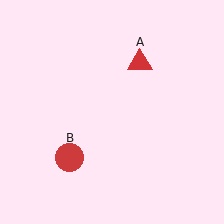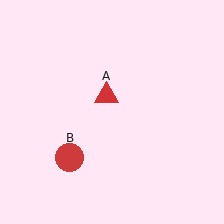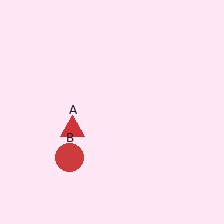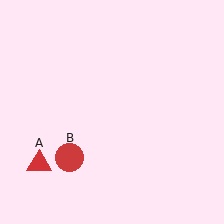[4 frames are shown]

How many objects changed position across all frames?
1 object changed position: red triangle (object A).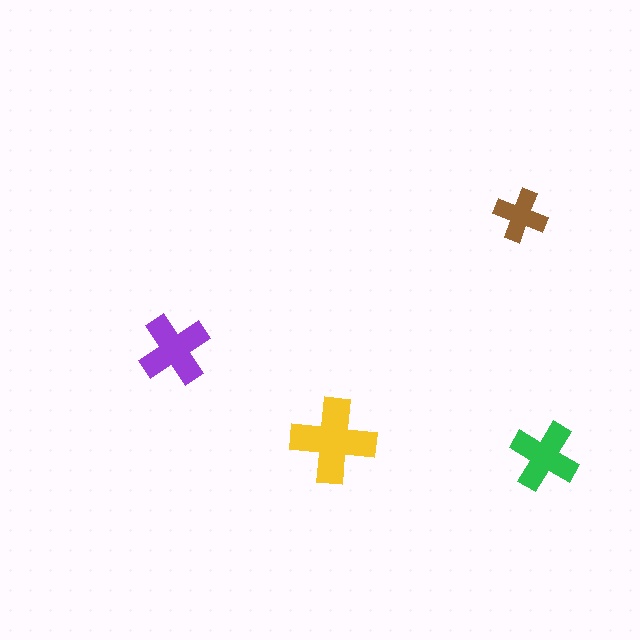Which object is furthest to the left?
The purple cross is leftmost.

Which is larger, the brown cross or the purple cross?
The purple one.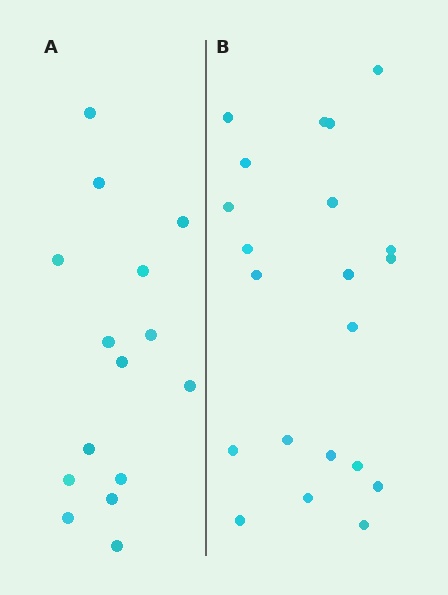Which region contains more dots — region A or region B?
Region B (the right region) has more dots.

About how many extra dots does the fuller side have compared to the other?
Region B has about 6 more dots than region A.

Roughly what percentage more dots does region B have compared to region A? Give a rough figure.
About 40% more.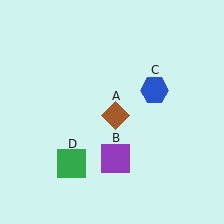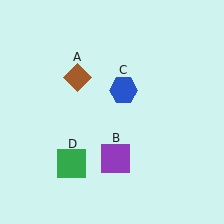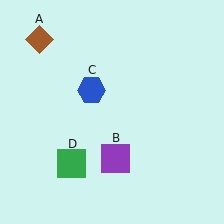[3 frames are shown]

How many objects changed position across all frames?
2 objects changed position: brown diamond (object A), blue hexagon (object C).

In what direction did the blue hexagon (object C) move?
The blue hexagon (object C) moved left.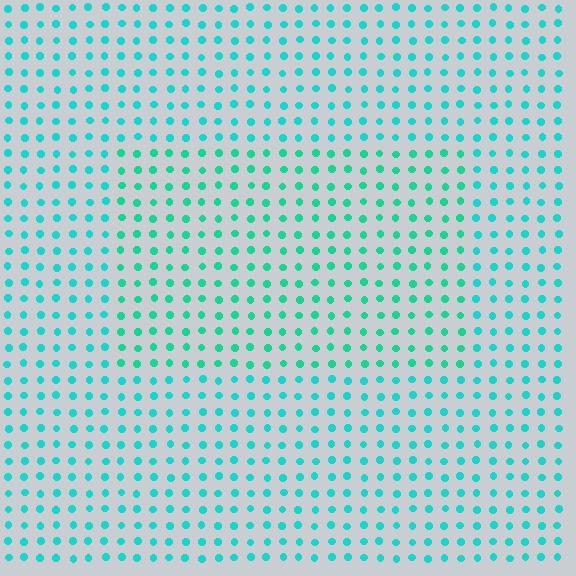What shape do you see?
I see a rectangle.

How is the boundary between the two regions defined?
The boundary is defined purely by a slight shift in hue (about 19 degrees). Spacing, size, and orientation are identical on both sides.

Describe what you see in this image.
The image is filled with small cyan elements in a uniform arrangement. A rectangle-shaped region is visible where the elements are tinted to a slightly different hue, forming a subtle color boundary.